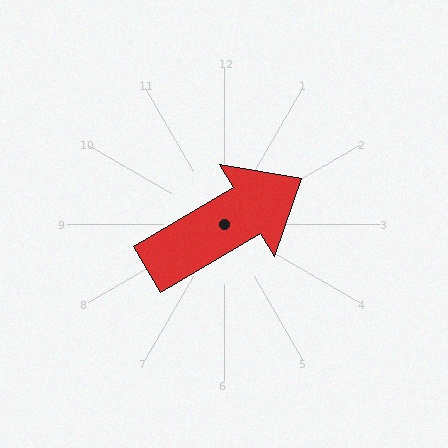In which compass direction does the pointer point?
Northeast.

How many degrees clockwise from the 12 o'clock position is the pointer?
Approximately 60 degrees.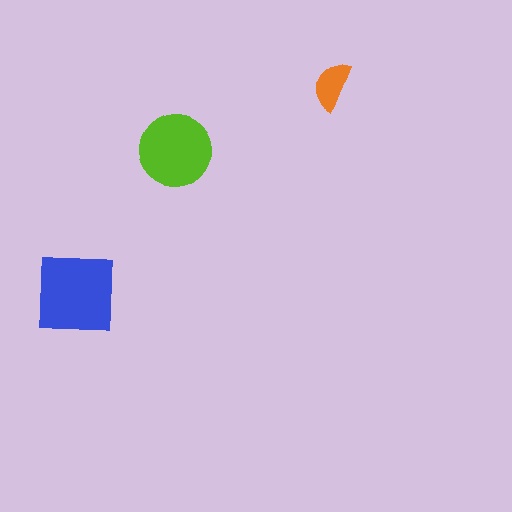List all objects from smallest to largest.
The orange semicircle, the lime circle, the blue square.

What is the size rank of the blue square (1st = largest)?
1st.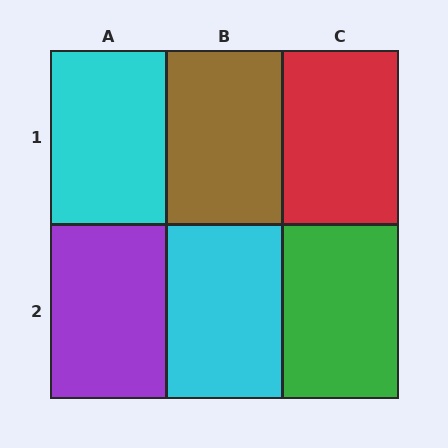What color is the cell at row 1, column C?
Red.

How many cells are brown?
1 cell is brown.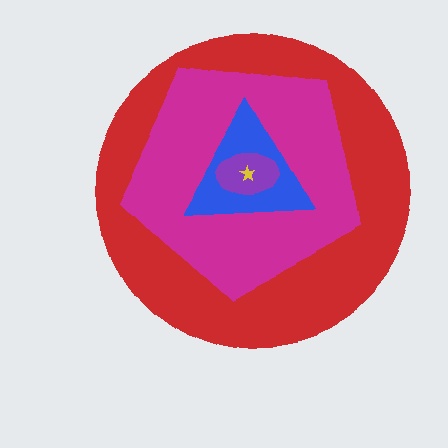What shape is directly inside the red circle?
The magenta pentagon.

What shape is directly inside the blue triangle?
The purple ellipse.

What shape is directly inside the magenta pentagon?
The blue triangle.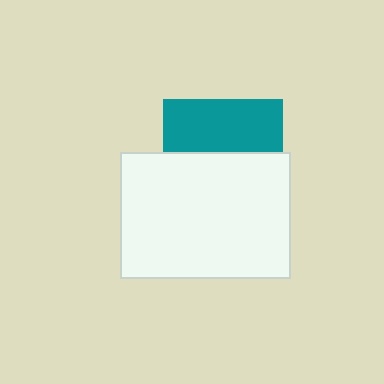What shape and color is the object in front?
The object in front is a white rectangle.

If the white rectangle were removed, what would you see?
You would see the complete teal square.